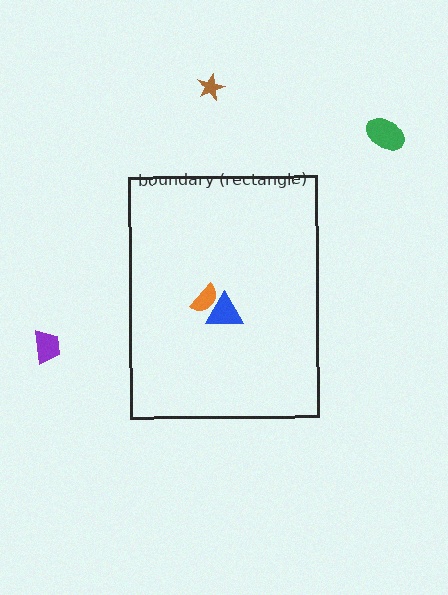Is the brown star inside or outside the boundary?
Outside.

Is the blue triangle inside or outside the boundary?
Inside.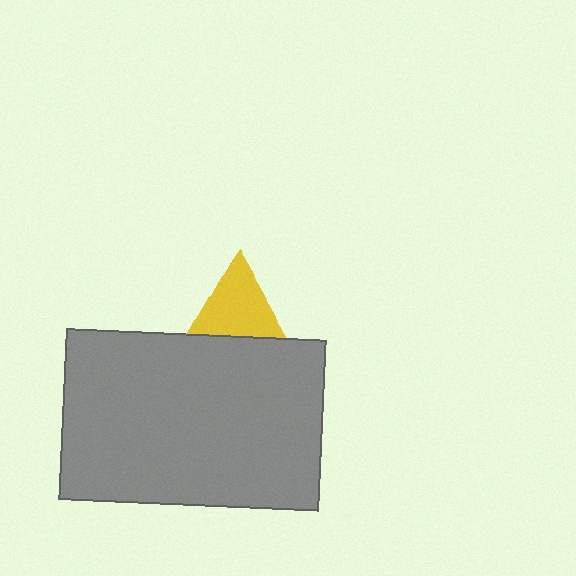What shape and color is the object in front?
The object in front is a gray rectangle.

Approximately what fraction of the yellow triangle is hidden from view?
Roughly 45% of the yellow triangle is hidden behind the gray rectangle.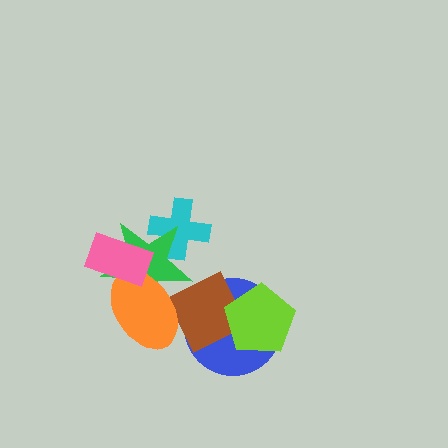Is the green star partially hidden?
Yes, it is partially covered by another shape.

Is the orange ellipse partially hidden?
Yes, it is partially covered by another shape.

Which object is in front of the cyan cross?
The green star is in front of the cyan cross.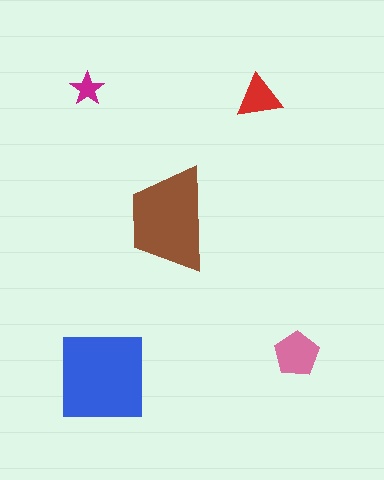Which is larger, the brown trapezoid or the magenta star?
The brown trapezoid.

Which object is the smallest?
The magenta star.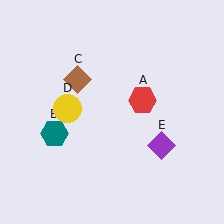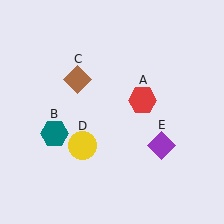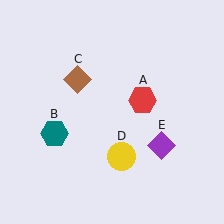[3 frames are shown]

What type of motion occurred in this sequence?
The yellow circle (object D) rotated counterclockwise around the center of the scene.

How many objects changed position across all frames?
1 object changed position: yellow circle (object D).